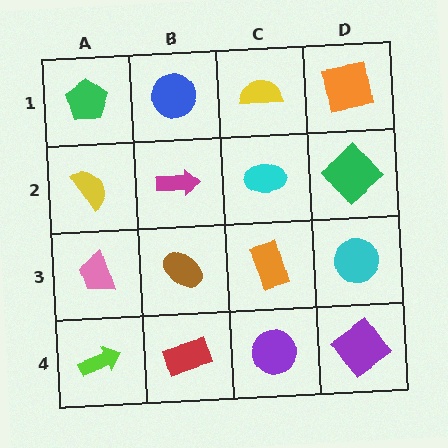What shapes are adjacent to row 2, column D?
An orange square (row 1, column D), a cyan circle (row 3, column D), a cyan ellipse (row 2, column C).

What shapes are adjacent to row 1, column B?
A magenta arrow (row 2, column B), a green pentagon (row 1, column A), a yellow semicircle (row 1, column C).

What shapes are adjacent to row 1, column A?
A yellow semicircle (row 2, column A), a blue circle (row 1, column B).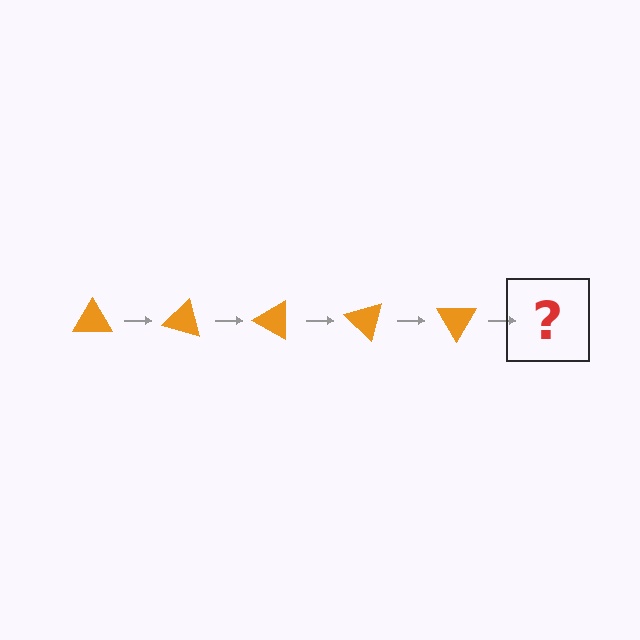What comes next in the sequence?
The next element should be an orange triangle rotated 75 degrees.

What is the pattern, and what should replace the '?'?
The pattern is that the triangle rotates 15 degrees each step. The '?' should be an orange triangle rotated 75 degrees.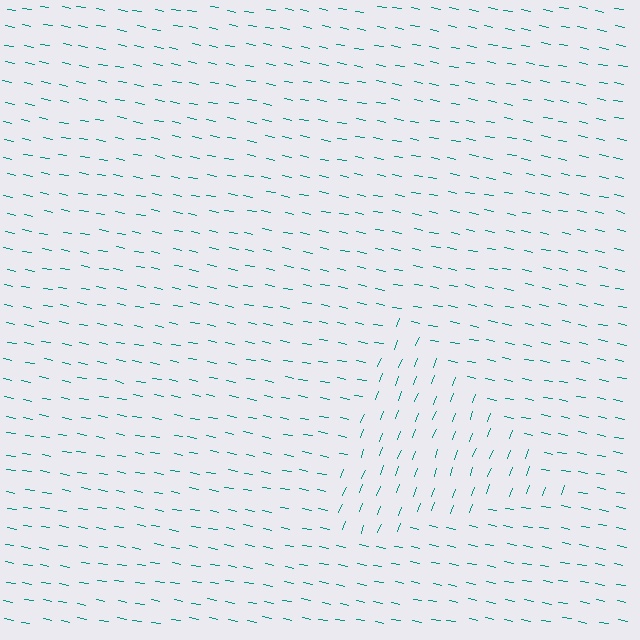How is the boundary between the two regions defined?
The boundary is defined purely by a change in line orientation (approximately 81 degrees difference). All lines are the same color and thickness.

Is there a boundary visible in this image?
Yes, there is a texture boundary formed by a change in line orientation.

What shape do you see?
I see a triangle.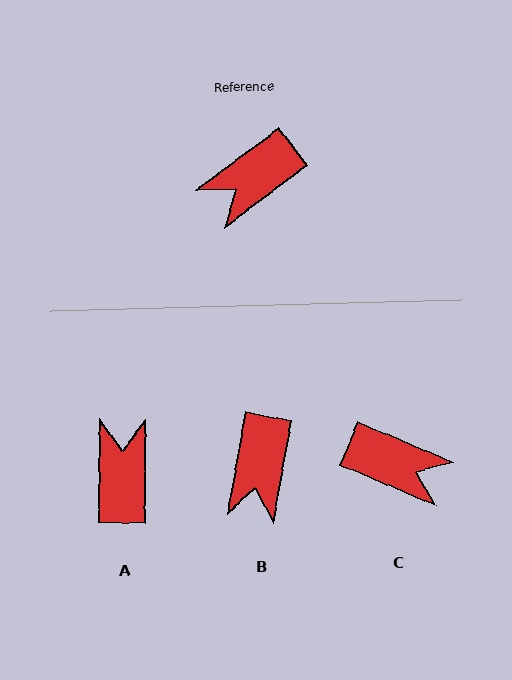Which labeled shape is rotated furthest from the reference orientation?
A, about 128 degrees away.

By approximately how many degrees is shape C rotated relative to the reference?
Approximately 120 degrees counter-clockwise.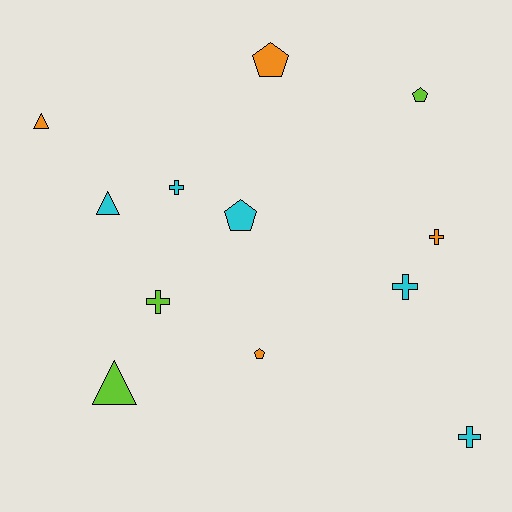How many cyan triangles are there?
There is 1 cyan triangle.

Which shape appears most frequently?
Cross, with 5 objects.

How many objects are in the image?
There are 12 objects.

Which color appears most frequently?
Cyan, with 5 objects.